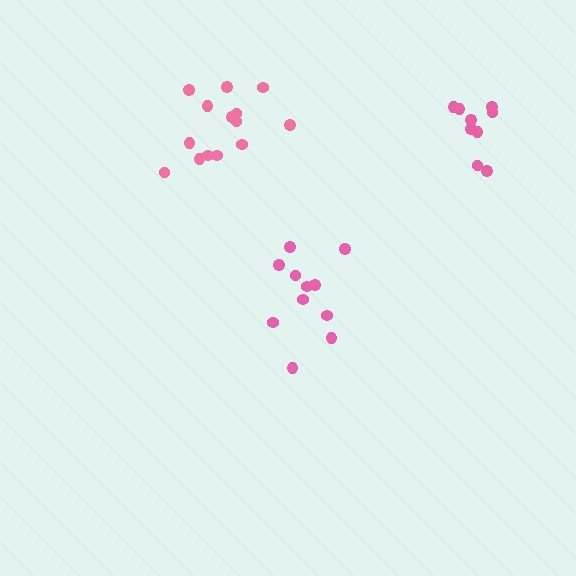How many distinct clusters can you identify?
There are 3 distinct clusters.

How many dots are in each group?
Group 1: 11 dots, Group 2: 14 dots, Group 3: 9 dots (34 total).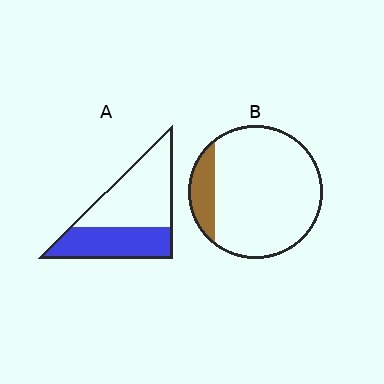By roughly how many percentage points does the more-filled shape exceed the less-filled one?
By roughly 30 percentage points (A over B).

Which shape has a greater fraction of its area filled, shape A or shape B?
Shape A.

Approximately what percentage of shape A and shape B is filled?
A is approximately 40% and B is approximately 15%.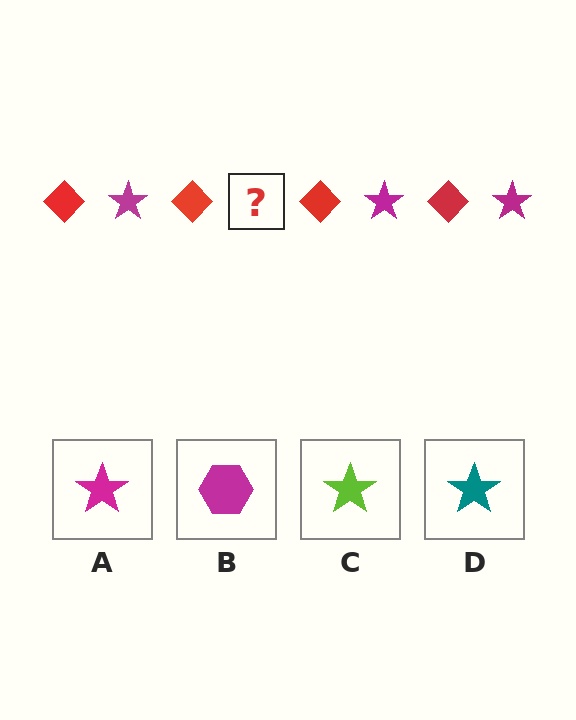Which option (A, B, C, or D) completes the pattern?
A.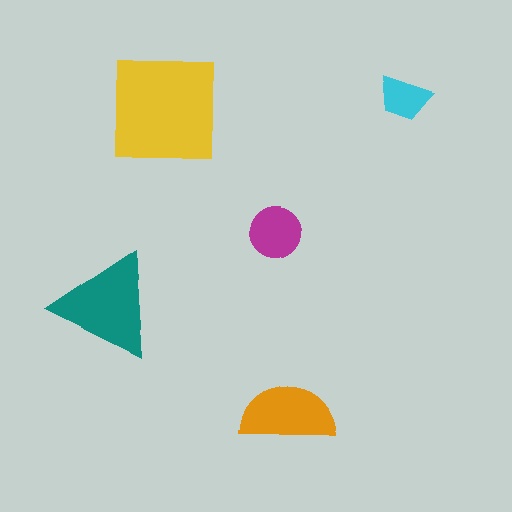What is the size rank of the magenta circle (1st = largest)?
4th.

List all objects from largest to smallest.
The yellow square, the teal triangle, the orange semicircle, the magenta circle, the cyan trapezoid.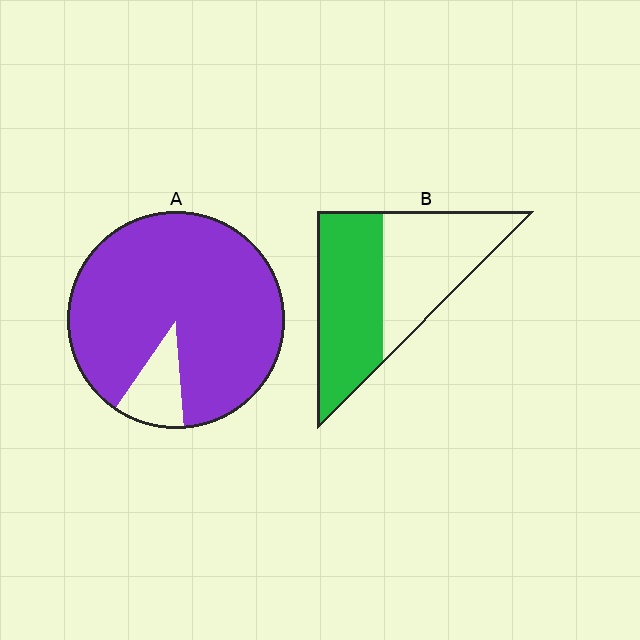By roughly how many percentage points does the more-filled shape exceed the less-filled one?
By roughly 40 percentage points (A over B).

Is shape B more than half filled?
Roughly half.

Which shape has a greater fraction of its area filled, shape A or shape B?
Shape A.